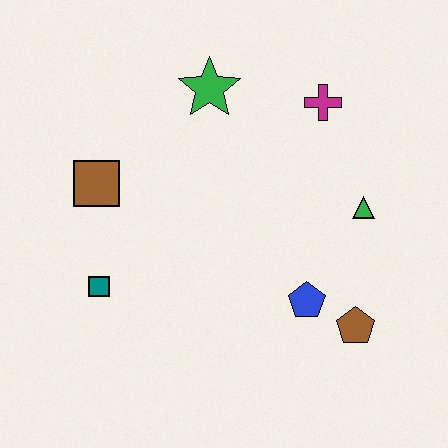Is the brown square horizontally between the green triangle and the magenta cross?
No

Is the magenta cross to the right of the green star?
Yes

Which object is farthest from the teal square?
The magenta cross is farthest from the teal square.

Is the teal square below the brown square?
Yes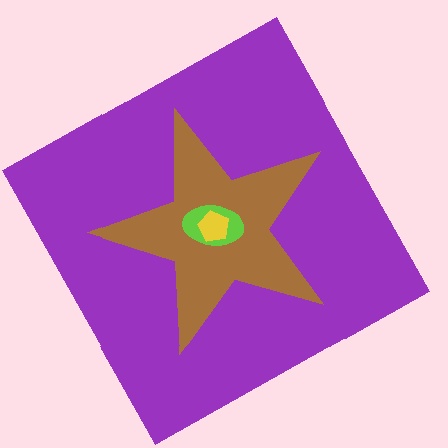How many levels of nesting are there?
4.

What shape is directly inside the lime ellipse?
The yellow pentagon.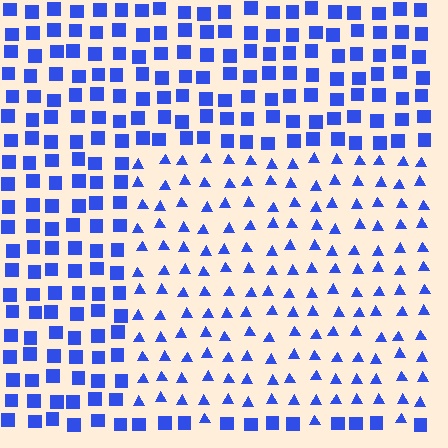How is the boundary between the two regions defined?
The boundary is defined by a change in element shape: triangles inside vs. squares outside. All elements share the same color and spacing.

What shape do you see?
I see a rectangle.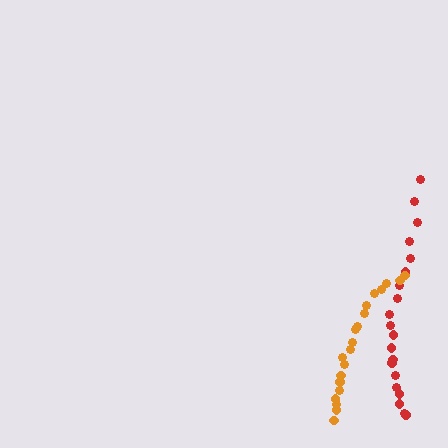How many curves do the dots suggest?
There are 2 distinct paths.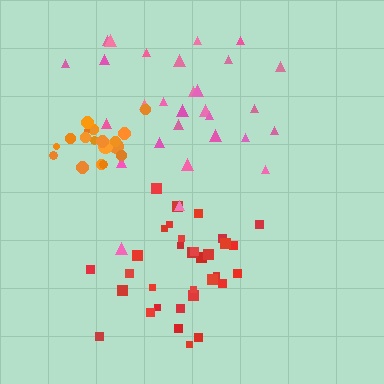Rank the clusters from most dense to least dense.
orange, red, pink.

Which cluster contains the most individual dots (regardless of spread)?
Red (33).